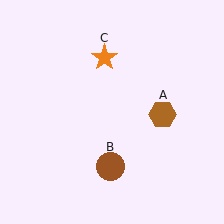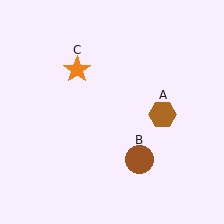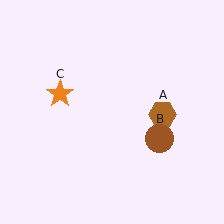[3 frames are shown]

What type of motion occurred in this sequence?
The brown circle (object B), orange star (object C) rotated counterclockwise around the center of the scene.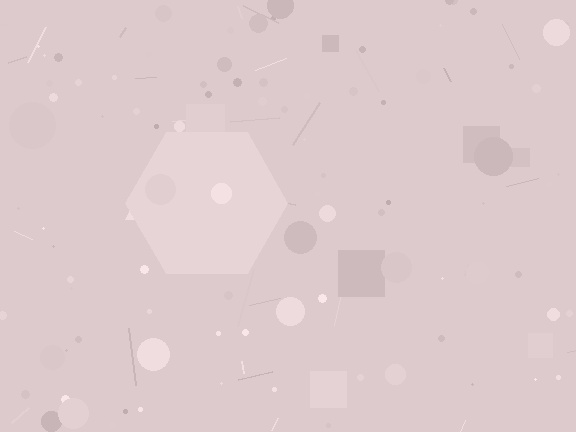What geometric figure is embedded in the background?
A hexagon is embedded in the background.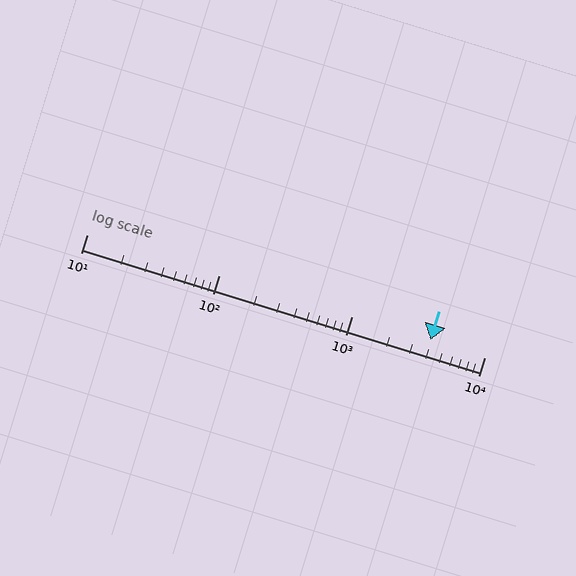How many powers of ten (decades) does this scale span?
The scale spans 3 decades, from 10 to 10000.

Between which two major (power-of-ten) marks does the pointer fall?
The pointer is between 1000 and 10000.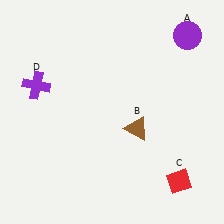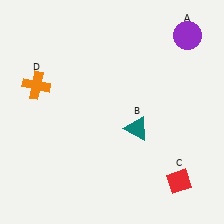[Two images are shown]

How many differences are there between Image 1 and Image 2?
There are 2 differences between the two images.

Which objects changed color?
B changed from brown to teal. D changed from purple to orange.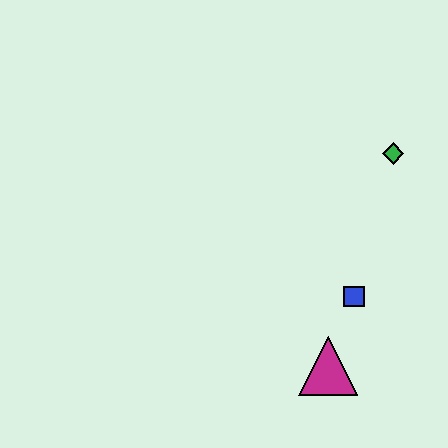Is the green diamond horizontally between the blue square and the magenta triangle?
No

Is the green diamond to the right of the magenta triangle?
Yes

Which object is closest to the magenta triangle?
The blue square is closest to the magenta triangle.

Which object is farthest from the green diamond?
The magenta triangle is farthest from the green diamond.